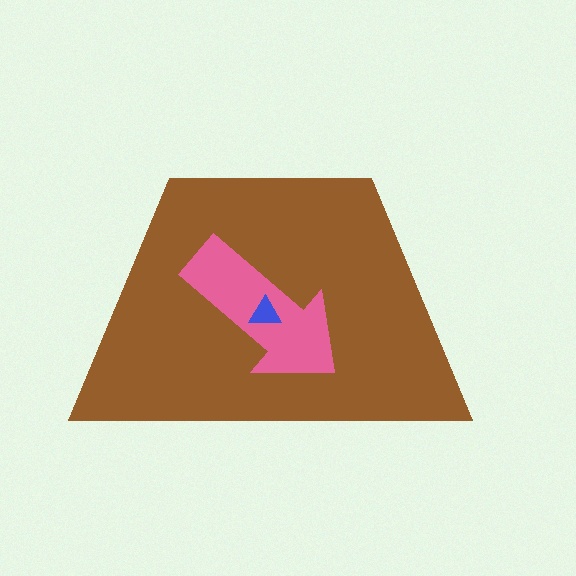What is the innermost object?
The blue triangle.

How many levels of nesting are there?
3.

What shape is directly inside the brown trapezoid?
The pink arrow.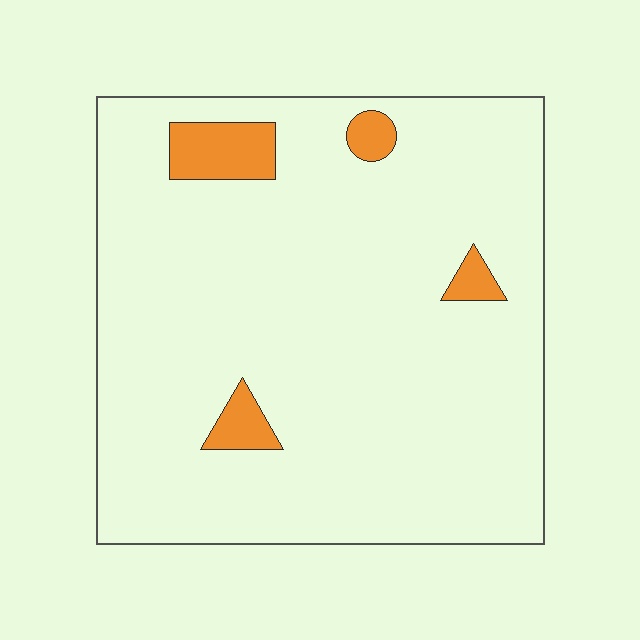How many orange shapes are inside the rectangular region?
4.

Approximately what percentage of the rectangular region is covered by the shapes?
Approximately 5%.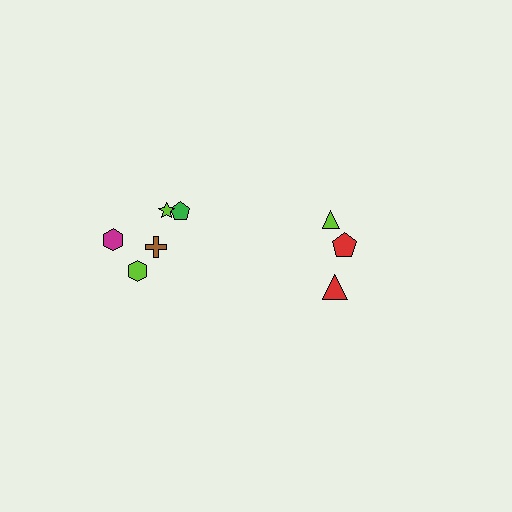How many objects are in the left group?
There are 5 objects.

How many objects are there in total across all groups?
There are 8 objects.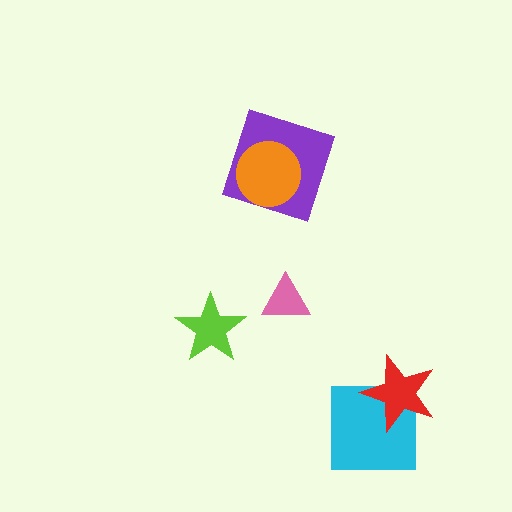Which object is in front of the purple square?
The orange circle is in front of the purple square.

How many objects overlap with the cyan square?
1 object overlaps with the cyan square.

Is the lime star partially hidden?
No, no other shape covers it.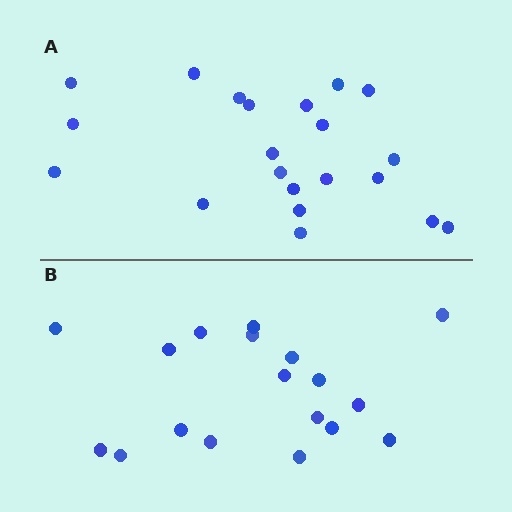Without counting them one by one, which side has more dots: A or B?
Region A (the top region) has more dots.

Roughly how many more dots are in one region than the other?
Region A has just a few more — roughly 2 or 3 more dots than region B.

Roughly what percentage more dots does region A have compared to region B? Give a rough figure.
About 15% more.